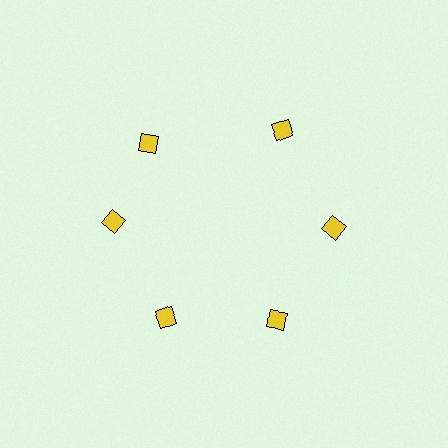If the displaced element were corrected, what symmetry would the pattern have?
It would have 6-fold rotational symmetry — the pattern would map onto itself every 60 degrees.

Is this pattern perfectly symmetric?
No. The 6 yellow diamonds are arranged in a ring, but one element near the 11 o'clock position is rotated out of alignment along the ring, breaking the 6-fold rotational symmetry.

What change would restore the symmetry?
The symmetry would be restored by rotating it back into even spacing with its neighbors so that all 6 diamonds sit at equal angles and equal distance from the center.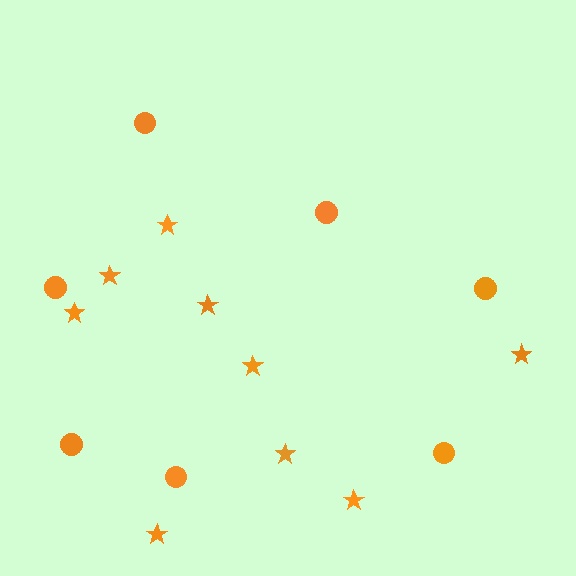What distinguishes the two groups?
There are 2 groups: one group of circles (7) and one group of stars (9).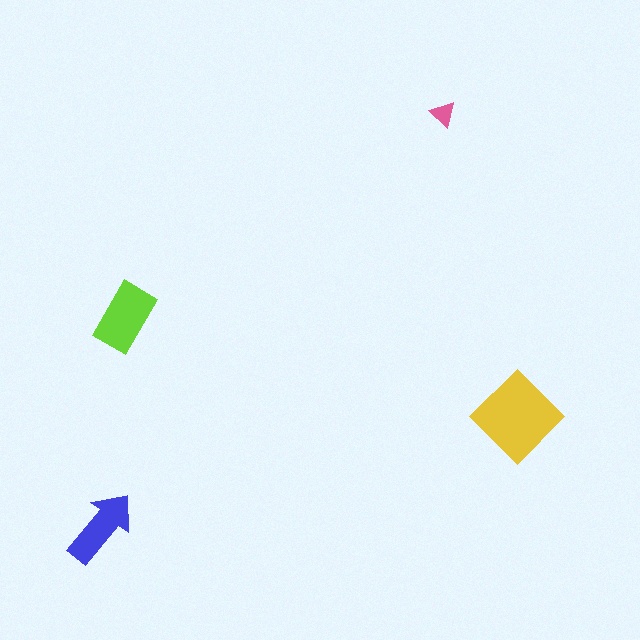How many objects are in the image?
There are 4 objects in the image.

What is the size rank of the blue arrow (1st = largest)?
3rd.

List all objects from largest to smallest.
The yellow diamond, the lime rectangle, the blue arrow, the pink triangle.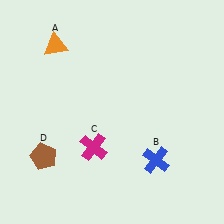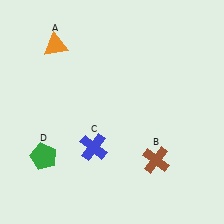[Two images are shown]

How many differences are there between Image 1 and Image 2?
There are 3 differences between the two images.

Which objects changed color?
B changed from blue to brown. C changed from magenta to blue. D changed from brown to green.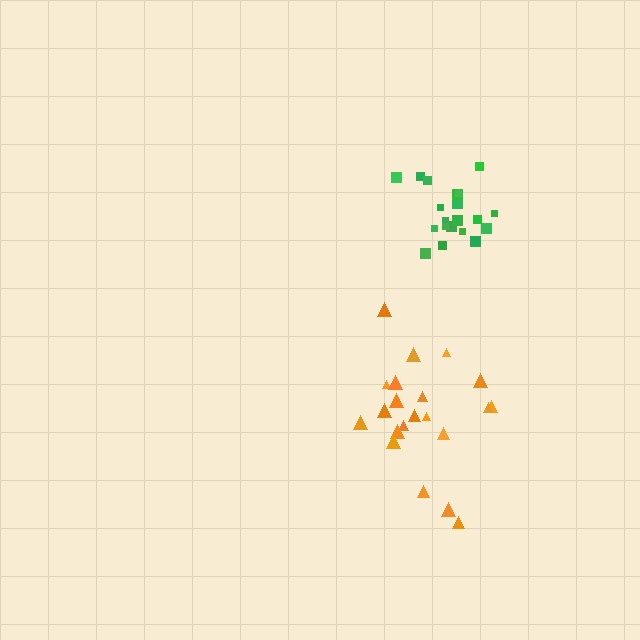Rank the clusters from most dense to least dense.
green, orange.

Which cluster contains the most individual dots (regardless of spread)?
Orange (21).